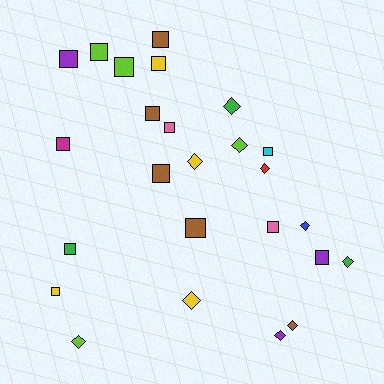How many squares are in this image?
There are 15 squares.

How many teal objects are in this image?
There are no teal objects.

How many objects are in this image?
There are 25 objects.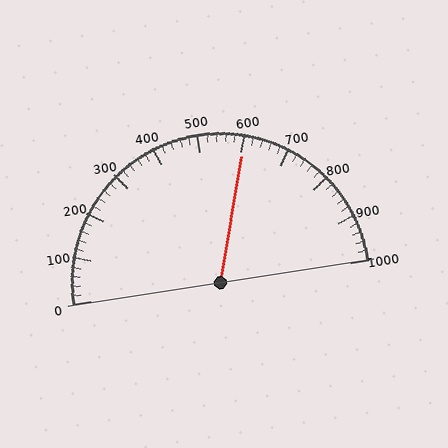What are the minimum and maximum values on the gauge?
The gauge ranges from 0 to 1000.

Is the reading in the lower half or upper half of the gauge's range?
The reading is in the upper half of the range (0 to 1000).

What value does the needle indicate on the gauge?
The needle indicates approximately 600.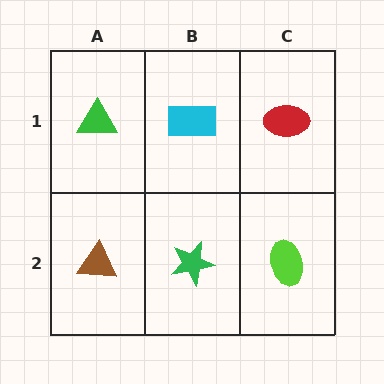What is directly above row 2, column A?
A green triangle.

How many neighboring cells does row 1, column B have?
3.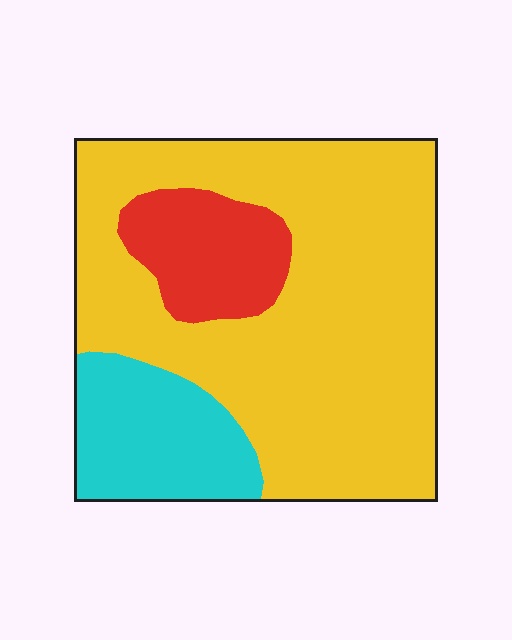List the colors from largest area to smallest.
From largest to smallest: yellow, cyan, red.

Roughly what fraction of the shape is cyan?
Cyan covers 17% of the shape.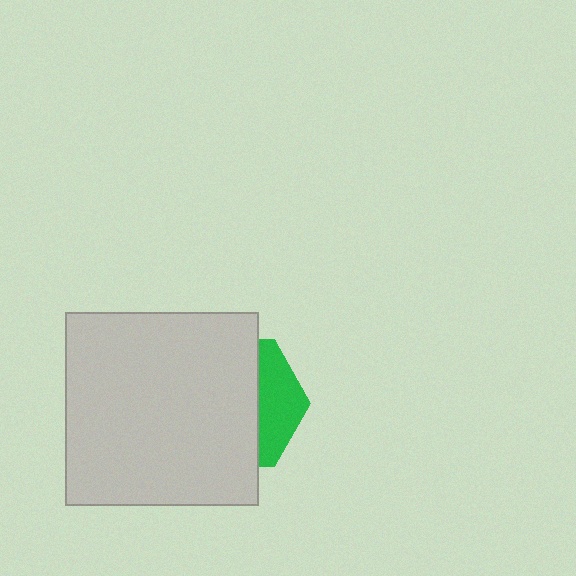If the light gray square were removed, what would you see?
You would see the complete green hexagon.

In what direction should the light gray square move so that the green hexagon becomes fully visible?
The light gray square should move left. That is the shortest direction to clear the overlap and leave the green hexagon fully visible.